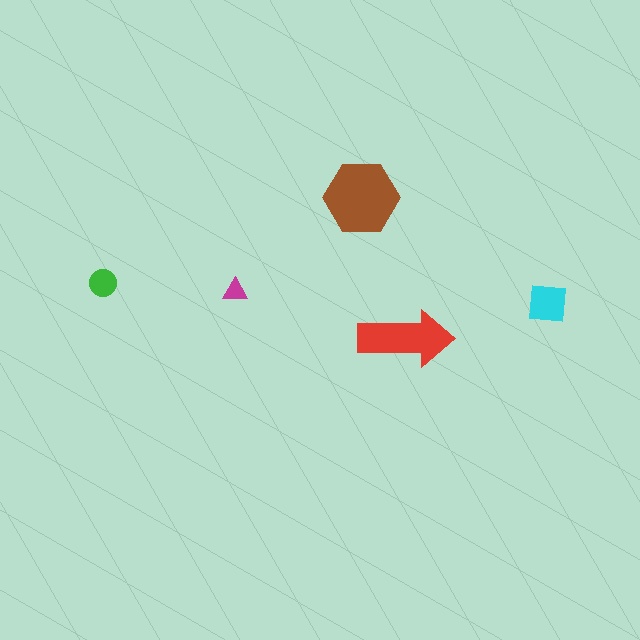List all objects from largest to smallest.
The brown hexagon, the red arrow, the cyan square, the green circle, the magenta triangle.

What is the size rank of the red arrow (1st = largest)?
2nd.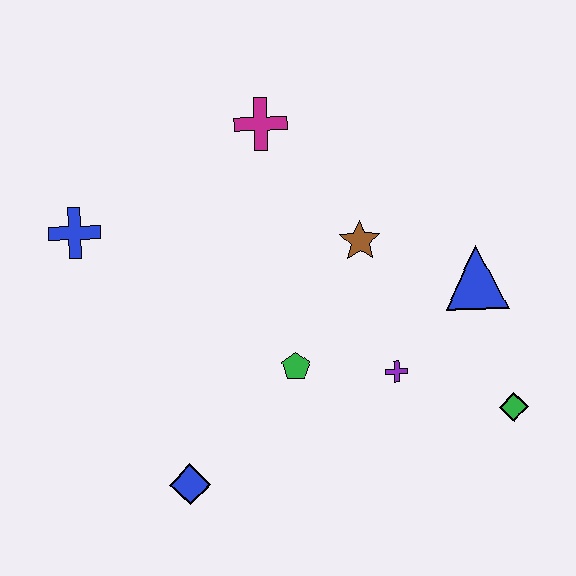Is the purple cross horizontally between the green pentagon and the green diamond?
Yes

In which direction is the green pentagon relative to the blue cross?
The green pentagon is to the right of the blue cross.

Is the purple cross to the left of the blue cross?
No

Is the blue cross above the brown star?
Yes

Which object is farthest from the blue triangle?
The blue cross is farthest from the blue triangle.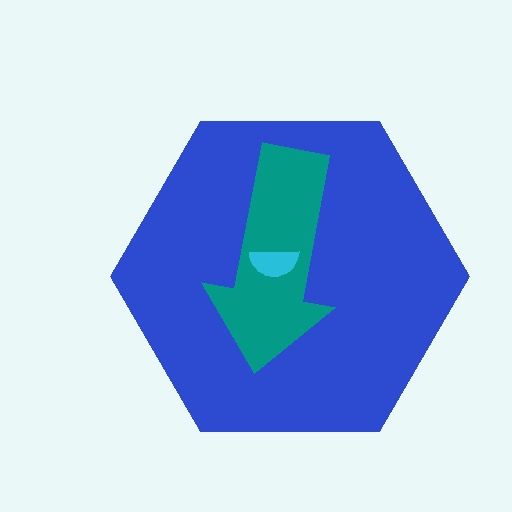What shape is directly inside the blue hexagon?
The teal arrow.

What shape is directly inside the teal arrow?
The cyan semicircle.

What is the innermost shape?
The cyan semicircle.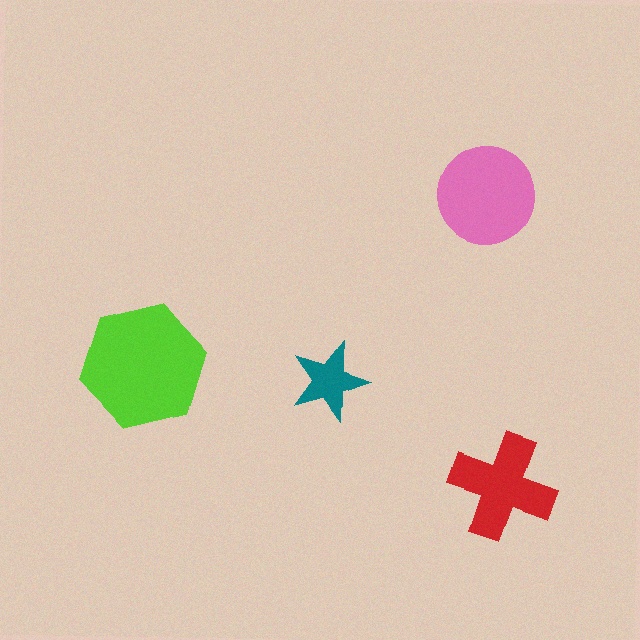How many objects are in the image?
There are 4 objects in the image.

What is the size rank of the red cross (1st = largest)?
3rd.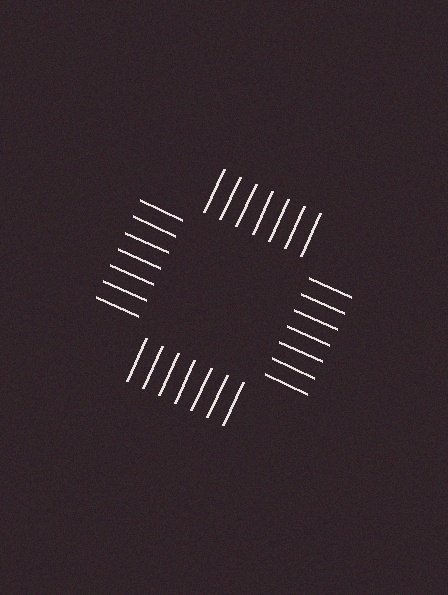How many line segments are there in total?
28 — 7 along each of the 4 edges.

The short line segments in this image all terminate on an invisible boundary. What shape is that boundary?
An illusory square — the line segments terminate on its edges but no continuous stroke is drawn.